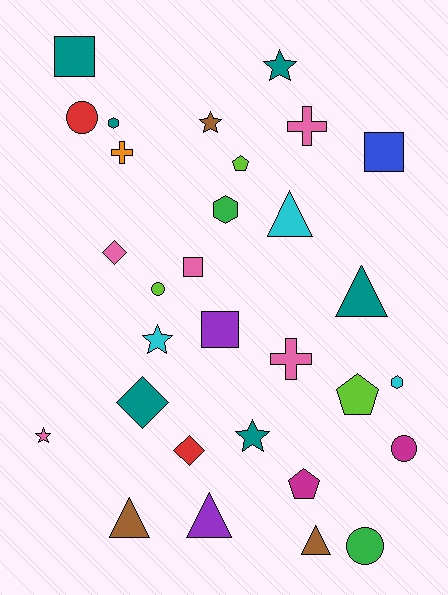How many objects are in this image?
There are 30 objects.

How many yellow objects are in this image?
There are no yellow objects.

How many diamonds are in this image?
There are 3 diamonds.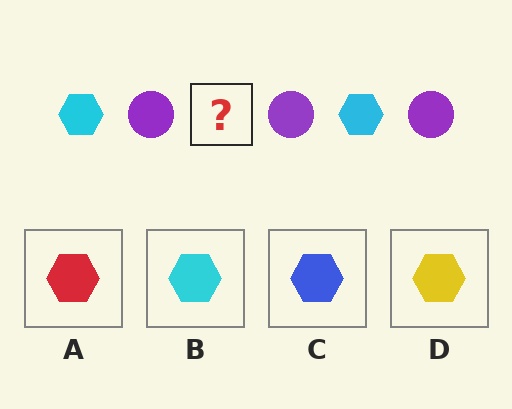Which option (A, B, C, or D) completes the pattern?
B.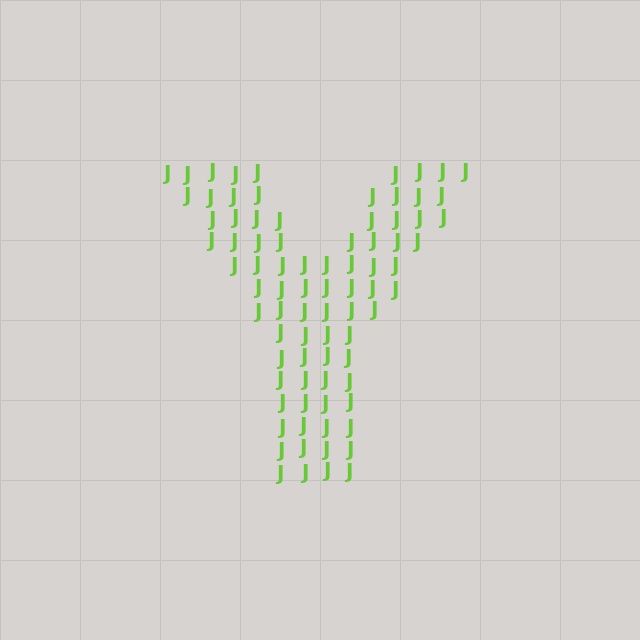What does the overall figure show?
The overall figure shows the letter Y.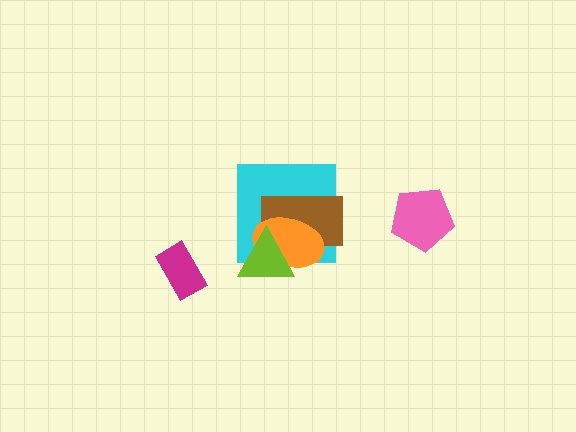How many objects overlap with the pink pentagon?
0 objects overlap with the pink pentagon.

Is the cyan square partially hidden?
Yes, it is partially covered by another shape.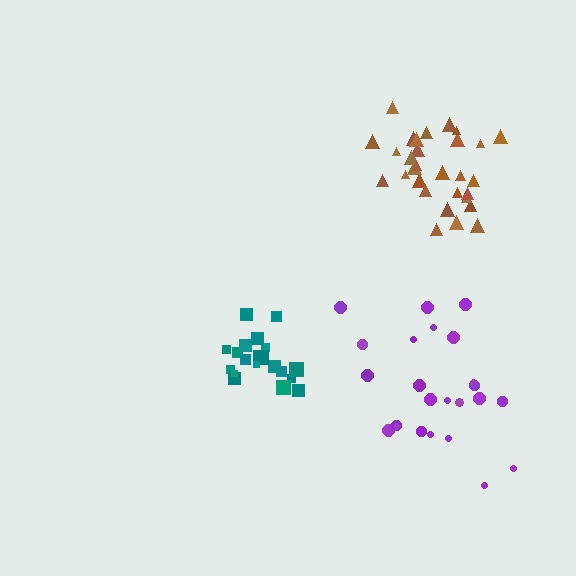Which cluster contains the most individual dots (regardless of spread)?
Brown (30).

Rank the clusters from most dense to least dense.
teal, brown, purple.